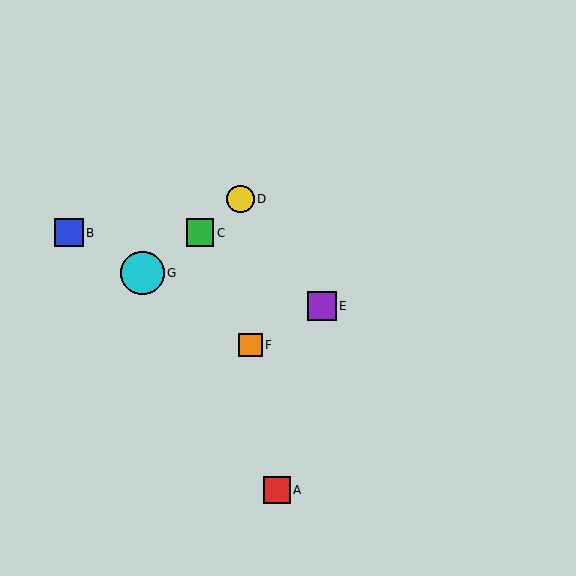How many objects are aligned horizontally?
2 objects (B, C) are aligned horizontally.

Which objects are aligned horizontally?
Objects B, C are aligned horizontally.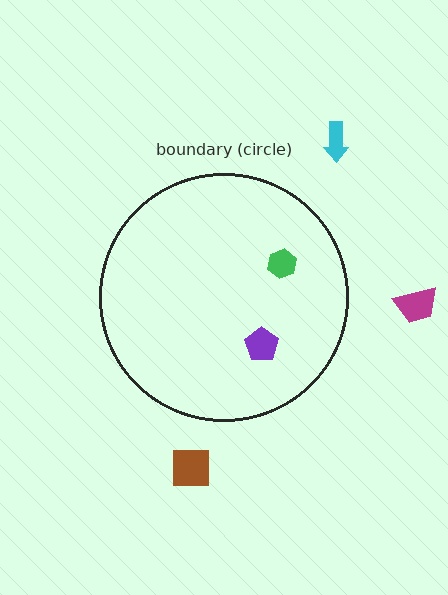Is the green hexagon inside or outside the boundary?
Inside.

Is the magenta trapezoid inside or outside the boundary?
Outside.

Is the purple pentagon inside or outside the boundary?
Inside.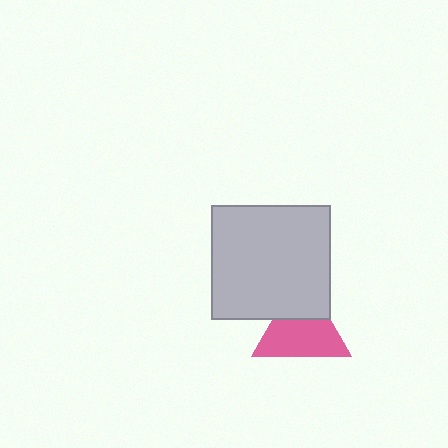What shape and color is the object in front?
The object in front is a light gray rectangle.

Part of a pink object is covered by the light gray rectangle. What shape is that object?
It is a triangle.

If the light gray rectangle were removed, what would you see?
You would see the complete pink triangle.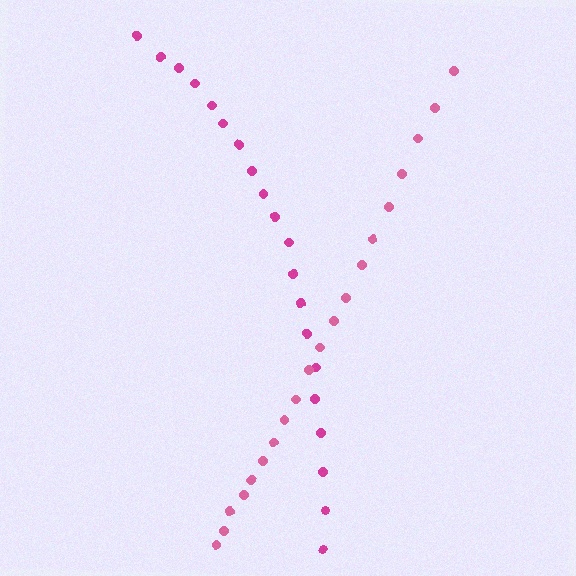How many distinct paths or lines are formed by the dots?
There are 2 distinct paths.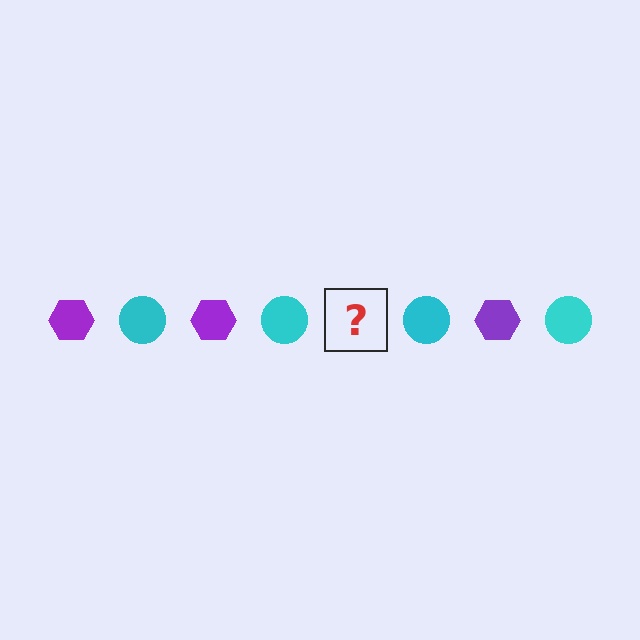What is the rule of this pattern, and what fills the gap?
The rule is that the pattern alternates between purple hexagon and cyan circle. The gap should be filled with a purple hexagon.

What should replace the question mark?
The question mark should be replaced with a purple hexagon.